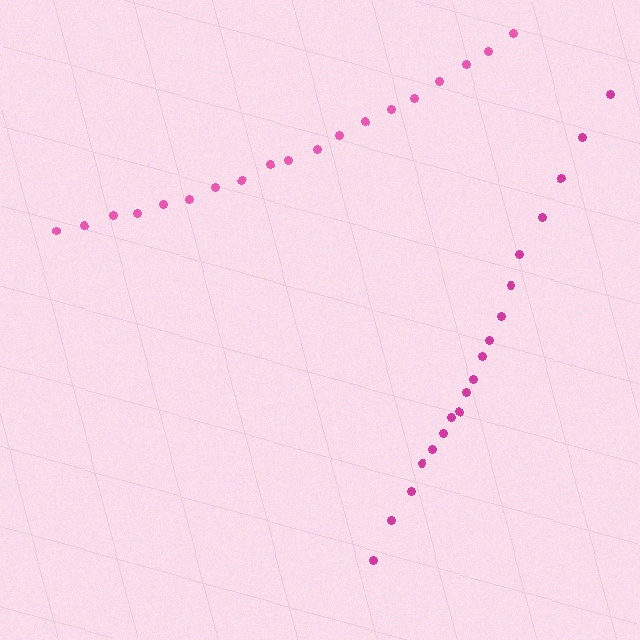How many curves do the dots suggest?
There are 2 distinct paths.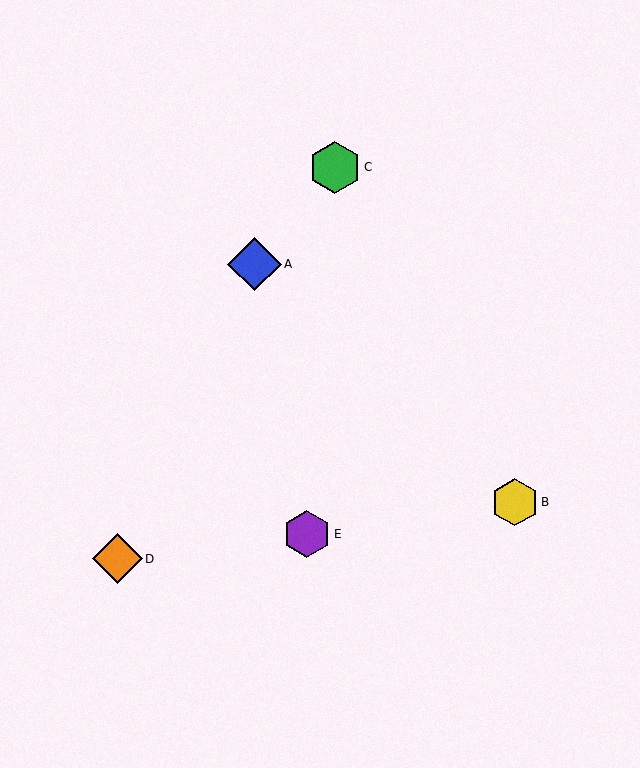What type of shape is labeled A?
Shape A is a blue diamond.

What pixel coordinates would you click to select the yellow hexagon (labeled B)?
Click at (515, 502) to select the yellow hexagon B.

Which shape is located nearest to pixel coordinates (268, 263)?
The blue diamond (labeled A) at (254, 264) is nearest to that location.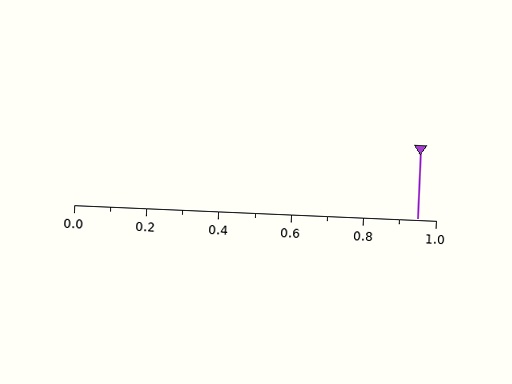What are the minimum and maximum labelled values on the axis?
The axis runs from 0.0 to 1.0.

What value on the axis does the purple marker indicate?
The marker indicates approximately 0.95.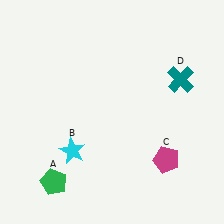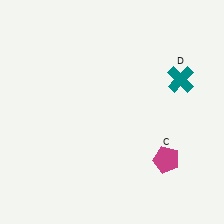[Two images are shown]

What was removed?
The green pentagon (A), the cyan star (B) were removed in Image 2.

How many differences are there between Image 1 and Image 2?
There are 2 differences between the two images.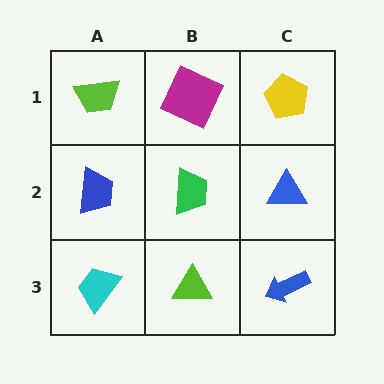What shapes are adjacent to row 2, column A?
A lime trapezoid (row 1, column A), a cyan trapezoid (row 3, column A), a green trapezoid (row 2, column B).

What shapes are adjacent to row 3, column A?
A blue trapezoid (row 2, column A), a lime triangle (row 3, column B).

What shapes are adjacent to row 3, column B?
A green trapezoid (row 2, column B), a cyan trapezoid (row 3, column A), a blue arrow (row 3, column C).